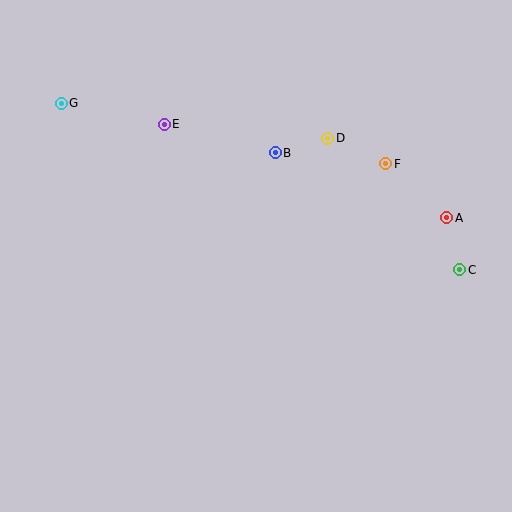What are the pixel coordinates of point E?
Point E is at (164, 124).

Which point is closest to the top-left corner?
Point G is closest to the top-left corner.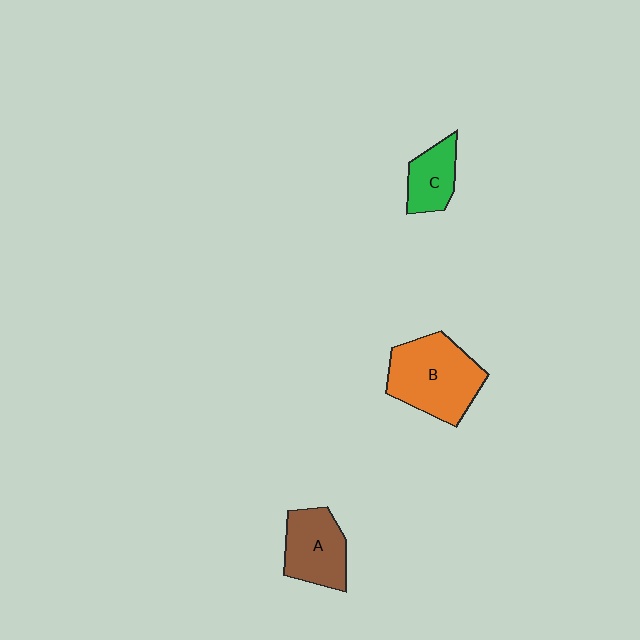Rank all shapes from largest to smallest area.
From largest to smallest: B (orange), A (brown), C (green).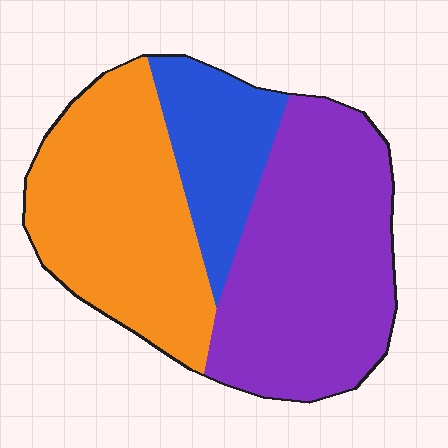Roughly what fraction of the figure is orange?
Orange takes up about three eighths (3/8) of the figure.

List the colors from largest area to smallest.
From largest to smallest: purple, orange, blue.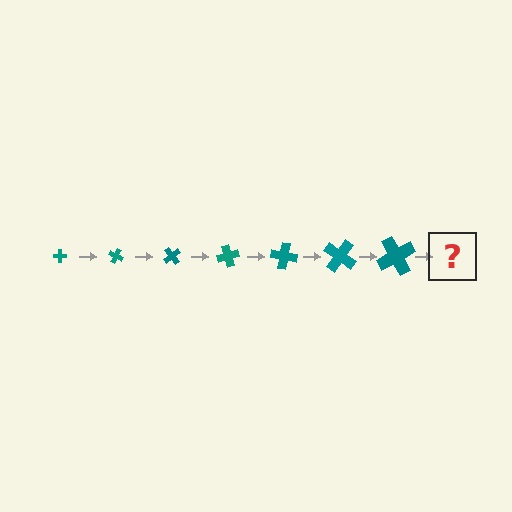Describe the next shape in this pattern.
It should be a cross, larger than the previous one and rotated 175 degrees from the start.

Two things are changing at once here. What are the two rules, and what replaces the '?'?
The two rules are that the cross grows larger each step and it rotates 25 degrees each step. The '?' should be a cross, larger than the previous one and rotated 175 degrees from the start.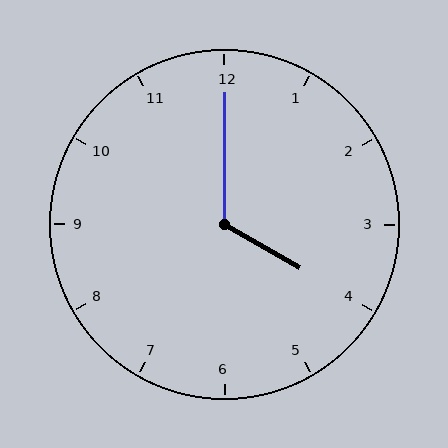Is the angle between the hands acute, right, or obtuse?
It is obtuse.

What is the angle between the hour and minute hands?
Approximately 120 degrees.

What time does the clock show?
4:00.